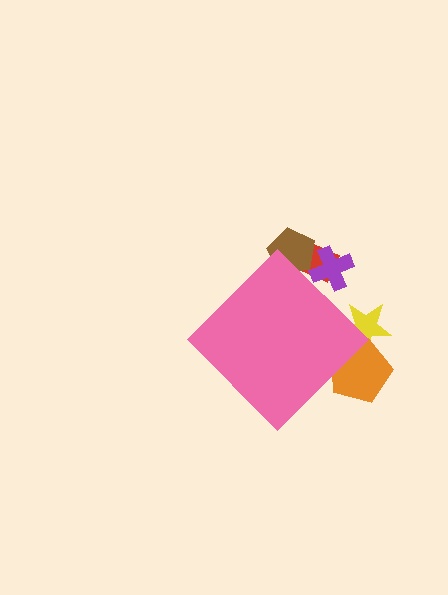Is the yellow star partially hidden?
Yes, the yellow star is partially hidden behind the pink diamond.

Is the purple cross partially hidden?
Yes, the purple cross is partially hidden behind the pink diamond.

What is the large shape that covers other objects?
A pink diamond.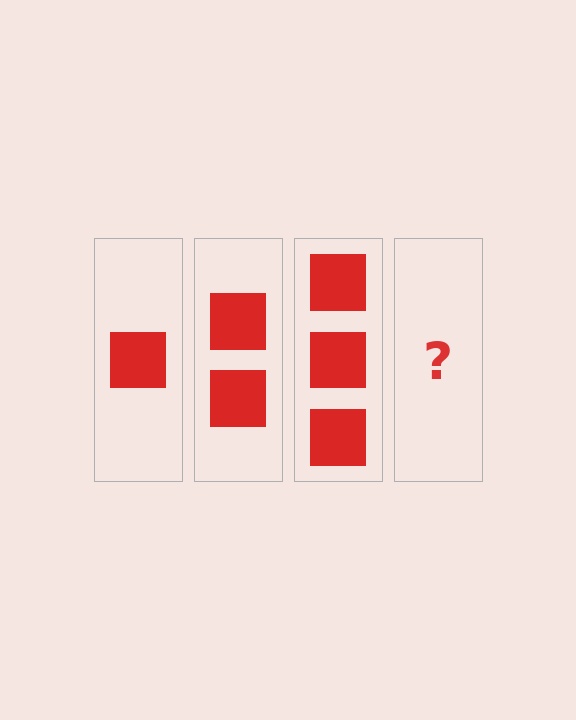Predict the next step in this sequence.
The next step is 4 squares.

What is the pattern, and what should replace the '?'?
The pattern is that each step adds one more square. The '?' should be 4 squares.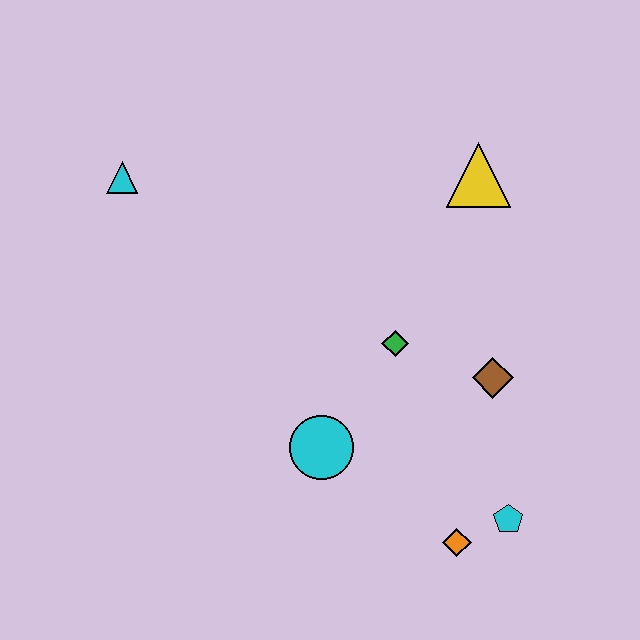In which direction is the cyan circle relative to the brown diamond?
The cyan circle is to the left of the brown diamond.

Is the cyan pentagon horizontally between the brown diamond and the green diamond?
No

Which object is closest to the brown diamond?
The green diamond is closest to the brown diamond.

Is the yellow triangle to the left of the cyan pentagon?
Yes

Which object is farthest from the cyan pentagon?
The cyan triangle is farthest from the cyan pentagon.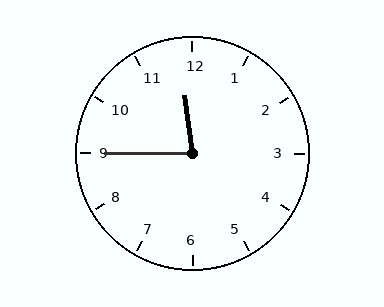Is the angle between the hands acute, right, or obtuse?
It is acute.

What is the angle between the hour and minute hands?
Approximately 82 degrees.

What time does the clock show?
11:45.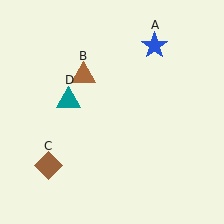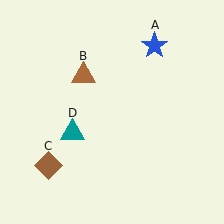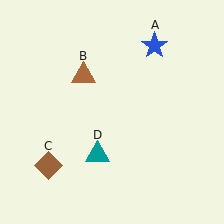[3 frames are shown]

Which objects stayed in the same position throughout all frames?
Blue star (object A) and brown triangle (object B) and brown diamond (object C) remained stationary.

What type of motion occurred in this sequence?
The teal triangle (object D) rotated counterclockwise around the center of the scene.